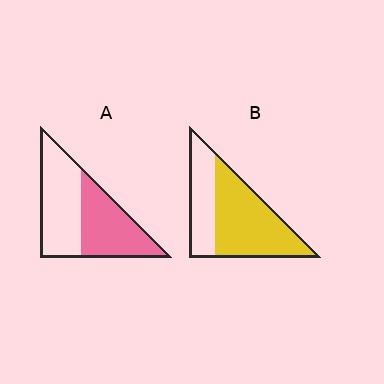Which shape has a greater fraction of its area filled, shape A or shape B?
Shape B.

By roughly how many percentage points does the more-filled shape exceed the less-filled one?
By roughly 15 percentage points (B over A).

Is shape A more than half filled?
Roughly half.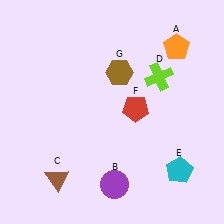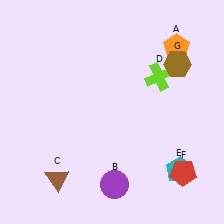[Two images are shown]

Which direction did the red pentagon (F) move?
The red pentagon (F) moved down.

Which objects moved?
The objects that moved are: the red pentagon (F), the brown hexagon (G).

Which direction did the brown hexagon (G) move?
The brown hexagon (G) moved right.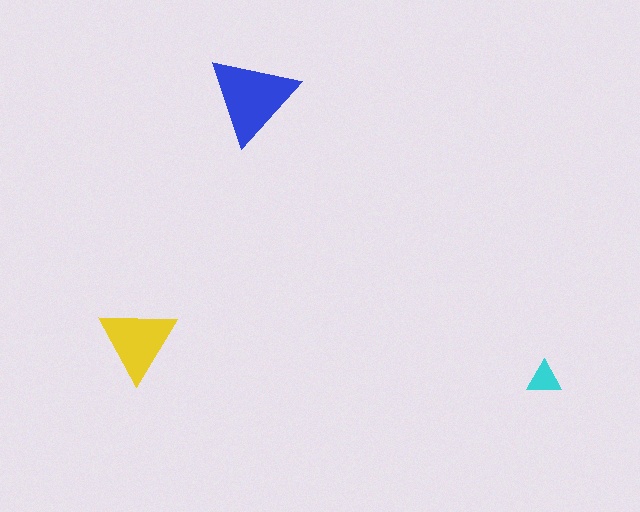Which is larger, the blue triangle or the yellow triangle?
The blue one.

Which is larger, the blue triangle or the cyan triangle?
The blue one.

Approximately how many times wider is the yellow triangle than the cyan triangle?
About 2 times wider.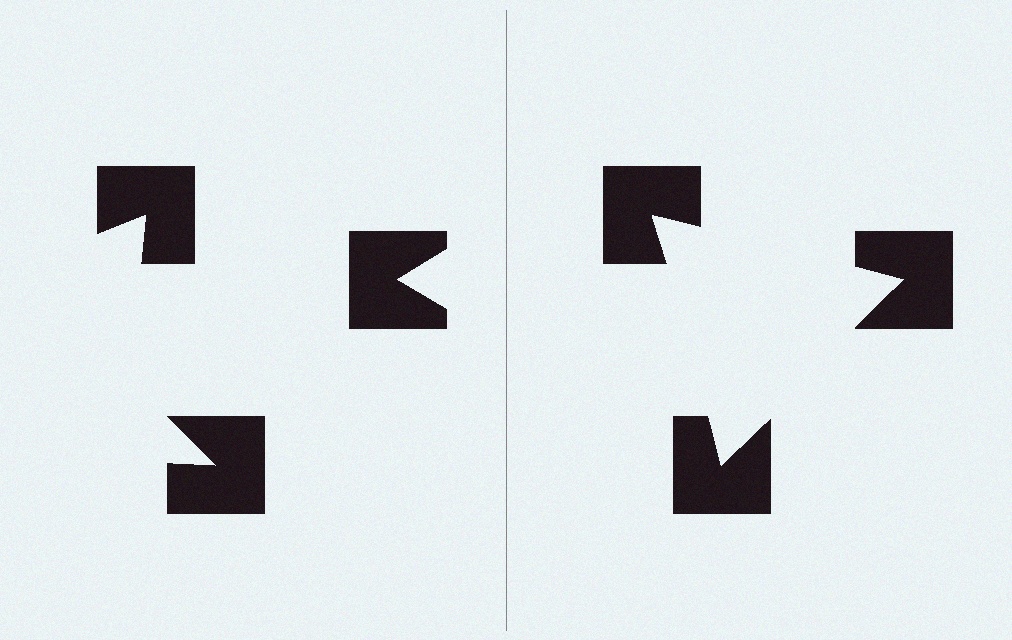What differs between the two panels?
The notched squares are positioned identically on both sides; only the wedge orientations differ. On the right they align to a triangle; on the left they are misaligned.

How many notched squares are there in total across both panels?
6 — 3 on each side.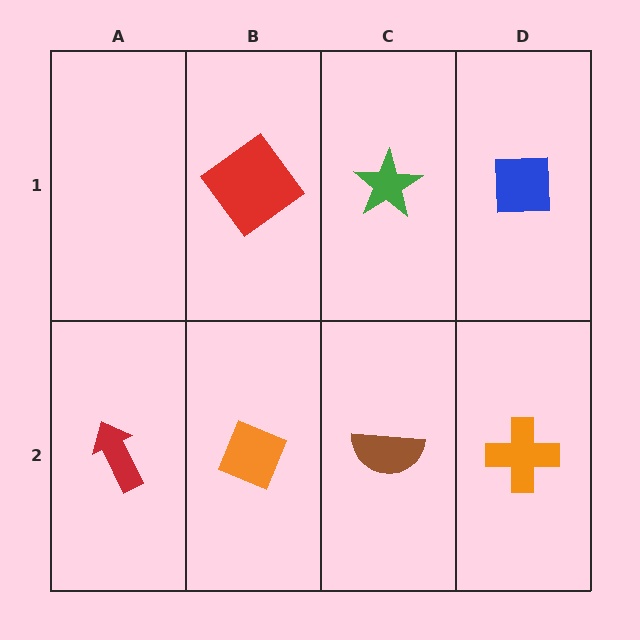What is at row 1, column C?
A green star.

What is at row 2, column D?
An orange cross.